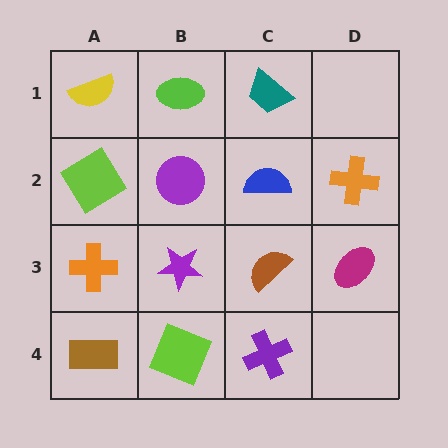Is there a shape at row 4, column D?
No, that cell is empty.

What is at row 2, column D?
An orange cross.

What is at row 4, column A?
A brown rectangle.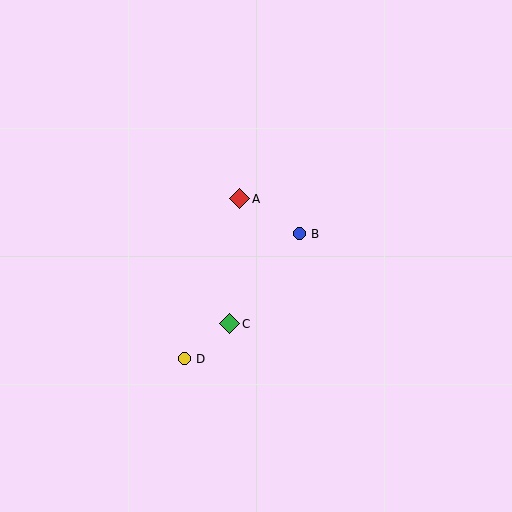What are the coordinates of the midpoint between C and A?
The midpoint between C and A is at (235, 261).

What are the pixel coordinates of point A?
Point A is at (240, 199).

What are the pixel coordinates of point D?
Point D is at (184, 359).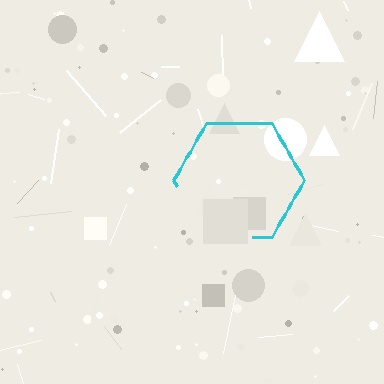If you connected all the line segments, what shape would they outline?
They would outline a hexagon.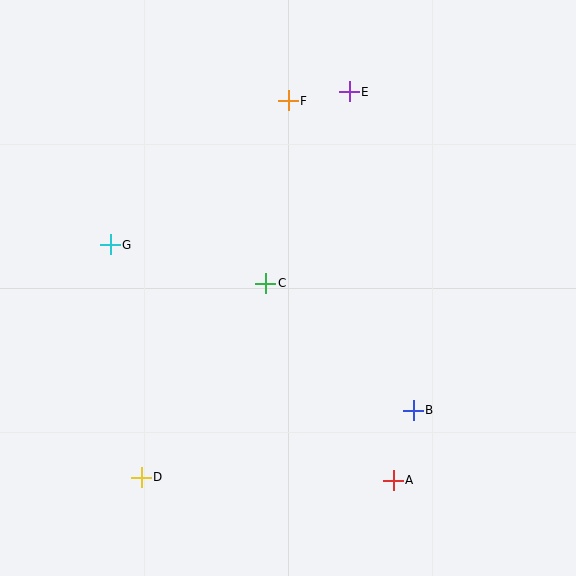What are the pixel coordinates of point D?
Point D is at (141, 477).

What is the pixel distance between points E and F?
The distance between E and F is 61 pixels.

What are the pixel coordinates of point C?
Point C is at (266, 283).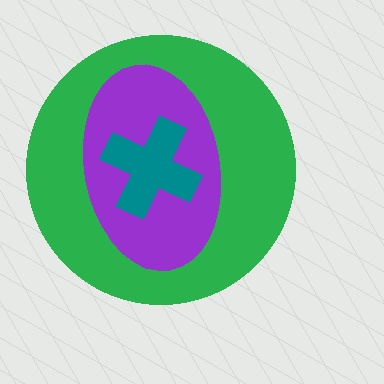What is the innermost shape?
The teal cross.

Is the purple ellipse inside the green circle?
Yes.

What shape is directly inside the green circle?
The purple ellipse.